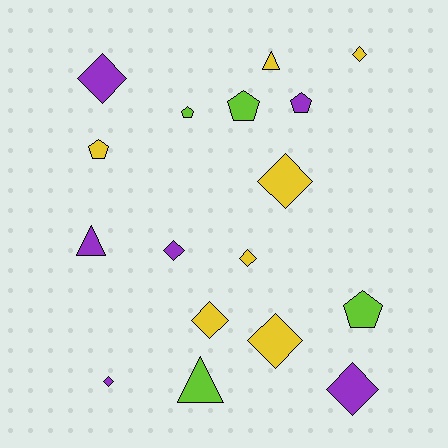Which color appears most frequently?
Yellow, with 7 objects.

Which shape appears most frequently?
Diamond, with 9 objects.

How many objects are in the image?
There are 17 objects.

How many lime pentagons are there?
There are 3 lime pentagons.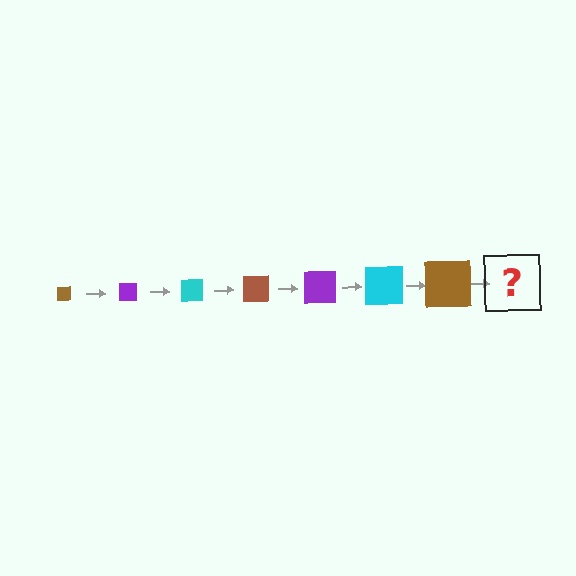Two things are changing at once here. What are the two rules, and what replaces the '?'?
The two rules are that the square grows larger each step and the color cycles through brown, purple, and cyan. The '?' should be a purple square, larger than the previous one.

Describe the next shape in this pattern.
It should be a purple square, larger than the previous one.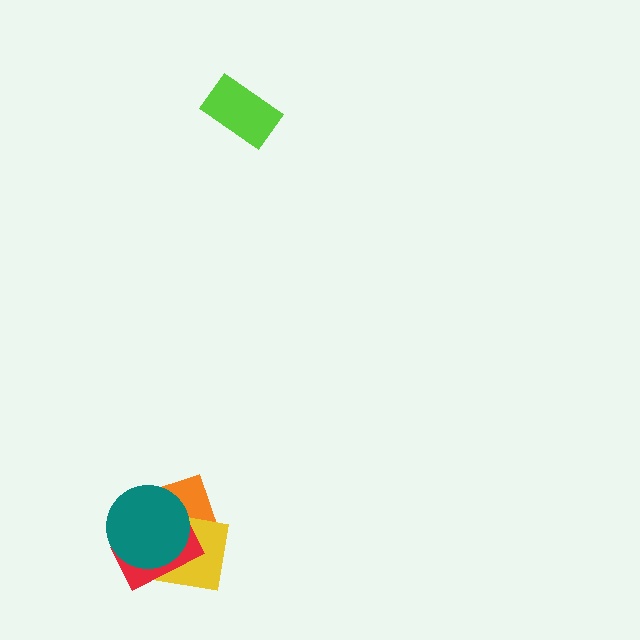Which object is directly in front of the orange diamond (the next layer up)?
The yellow square is directly in front of the orange diamond.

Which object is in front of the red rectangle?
The teal circle is in front of the red rectangle.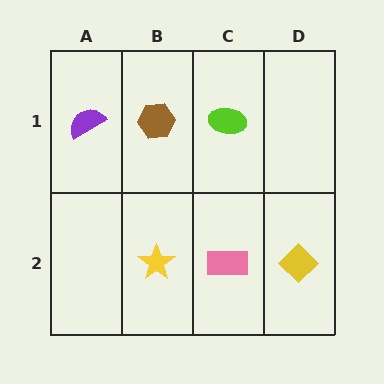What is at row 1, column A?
A purple semicircle.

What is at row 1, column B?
A brown hexagon.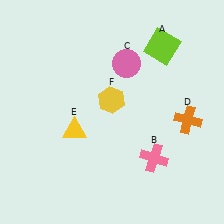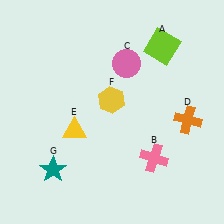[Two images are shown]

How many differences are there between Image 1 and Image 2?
There is 1 difference between the two images.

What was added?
A teal star (G) was added in Image 2.